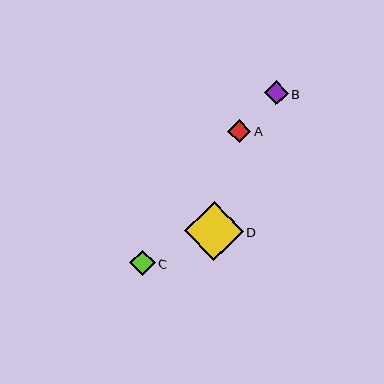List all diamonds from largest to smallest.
From largest to smallest: D, C, B, A.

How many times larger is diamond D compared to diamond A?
Diamond D is approximately 2.6 times the size of diamond A.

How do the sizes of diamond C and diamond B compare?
Diamond C and diamond B are approximately the same size.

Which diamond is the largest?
Diamond D is the largest with a size of approximately 59 pixels.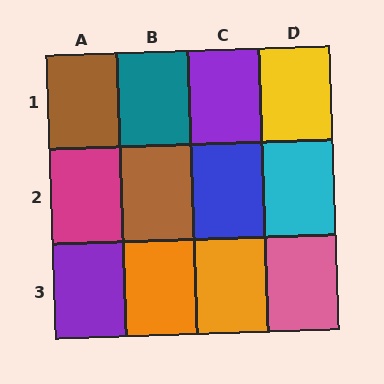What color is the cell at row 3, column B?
Orange.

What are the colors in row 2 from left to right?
Magenta, brown, blue, cyan.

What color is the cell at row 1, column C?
Purple.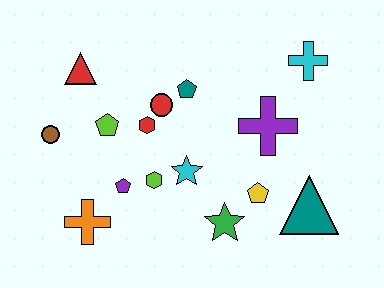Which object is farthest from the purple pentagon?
The cyan cross is farthest from the purple pentagon.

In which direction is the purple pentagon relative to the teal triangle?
The purple pentagon is to the left of the teal triangle.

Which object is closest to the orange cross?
The purple pentagon is closest to the orange cross.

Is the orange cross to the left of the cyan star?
Yes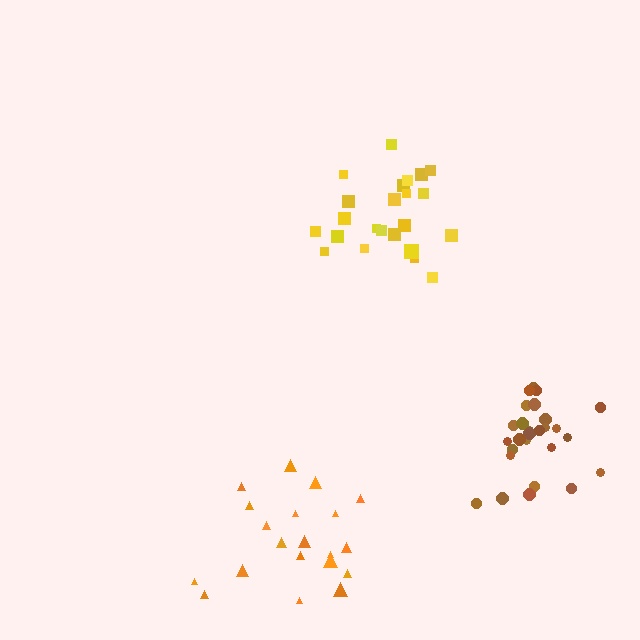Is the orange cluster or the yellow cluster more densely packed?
Yellow.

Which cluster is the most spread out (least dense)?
Orange.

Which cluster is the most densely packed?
Brown.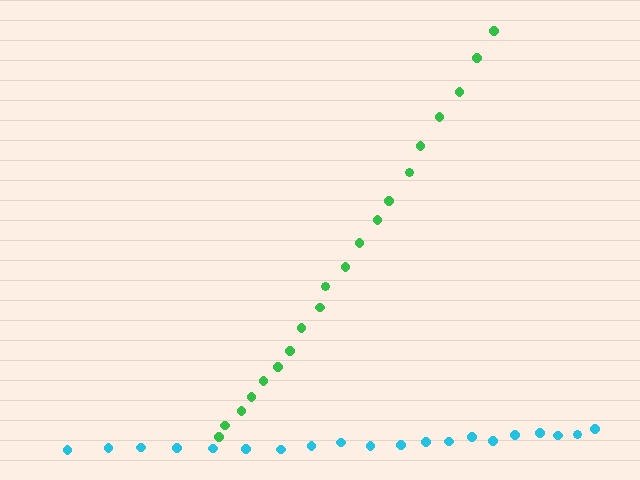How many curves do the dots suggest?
There are 2 distinct paths.